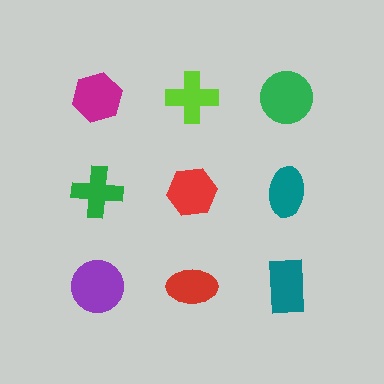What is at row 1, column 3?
A green circle.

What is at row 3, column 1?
A purple circle.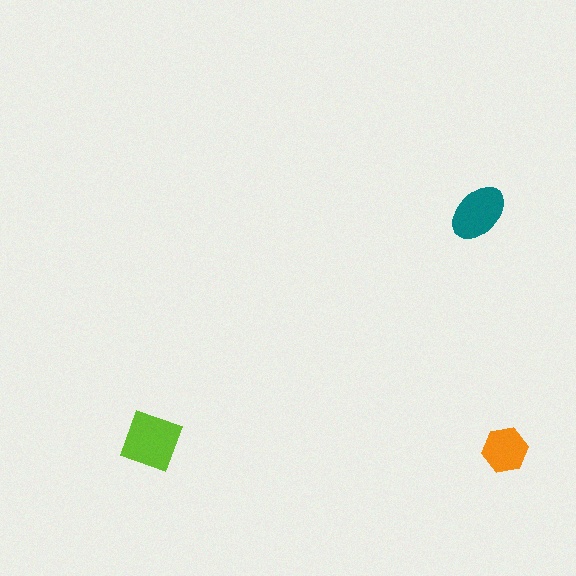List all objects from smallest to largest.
The orange hexagon, the teal ellipse, the lime diamond.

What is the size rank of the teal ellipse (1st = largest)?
2nd.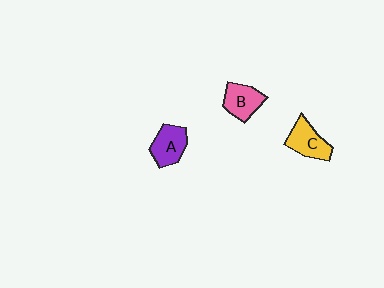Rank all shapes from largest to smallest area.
From largest to smallest: C (yellow), A (purple), B (pink).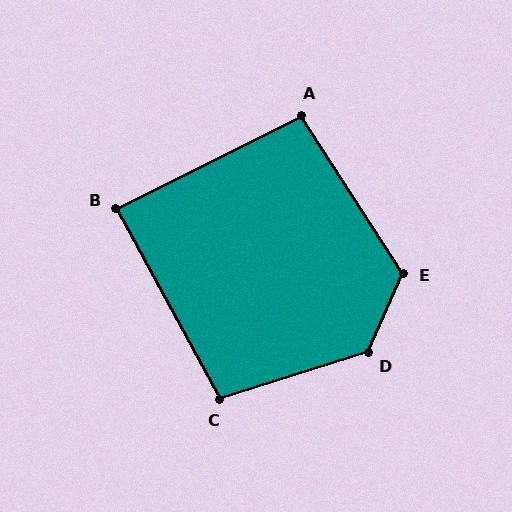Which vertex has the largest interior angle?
D, at approximately 131 degrees.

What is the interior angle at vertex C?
Approximately 101 degrees (obtuse).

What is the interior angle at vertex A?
Approximately 96 degrees (obtuse).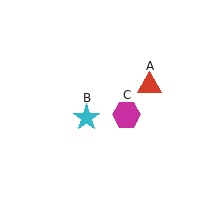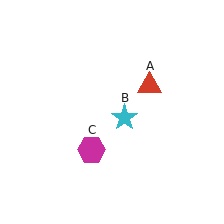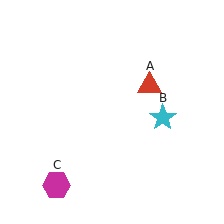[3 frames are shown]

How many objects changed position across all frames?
2 objects changed position: cyan star (object B), magenta hexagon (object C).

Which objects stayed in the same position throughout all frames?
Red triangle (object A) remained stationary.